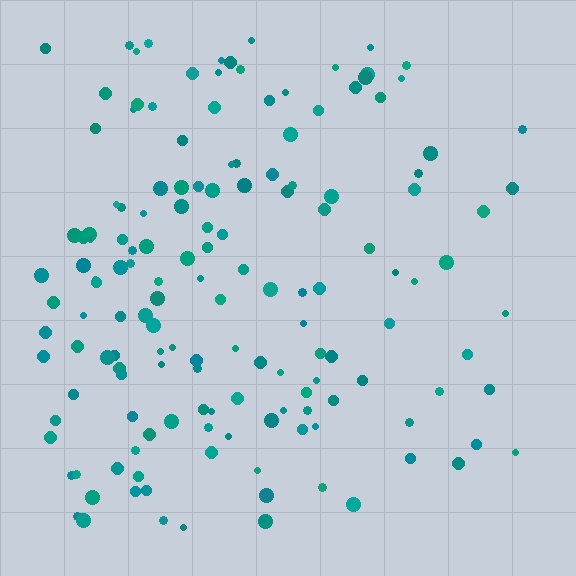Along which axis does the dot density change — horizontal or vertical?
Horizontal.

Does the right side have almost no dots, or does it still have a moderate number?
Still a moderate number, just noticeably fewer than the left.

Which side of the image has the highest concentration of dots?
The left.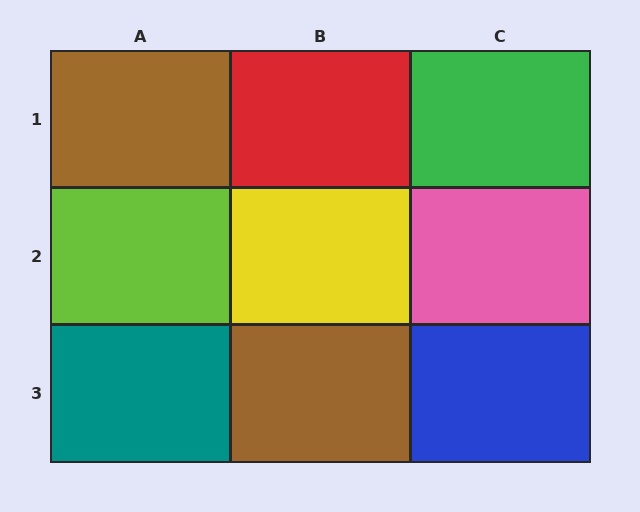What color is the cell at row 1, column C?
Green.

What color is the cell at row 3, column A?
Teal.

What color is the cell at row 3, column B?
Brown.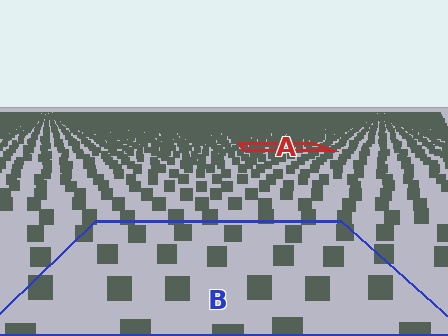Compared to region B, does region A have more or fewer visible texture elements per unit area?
Region A has more texture elements per unit area — they are packed more densely because it is farther away.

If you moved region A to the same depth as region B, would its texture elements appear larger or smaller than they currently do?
They would appear larger. At a closer depth, the same texture elements are projected at a bigger on-screen size.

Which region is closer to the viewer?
Region B is closer. The texture elements there are larger and more spread out.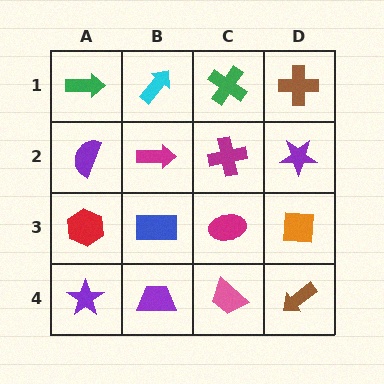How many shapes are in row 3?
4 shapes.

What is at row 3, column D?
An orange square.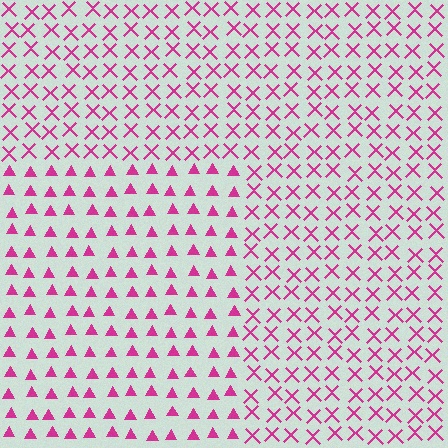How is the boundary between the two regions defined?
The boundary is defined by a change in element shape: triangles inside vs. X marks outside. All elements share the same color and spacing.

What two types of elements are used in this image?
The image uses triangles inside the rectangle region and X marks outside it.